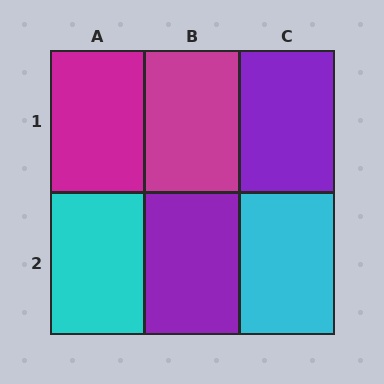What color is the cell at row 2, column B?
Purple.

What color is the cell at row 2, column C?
Cyan.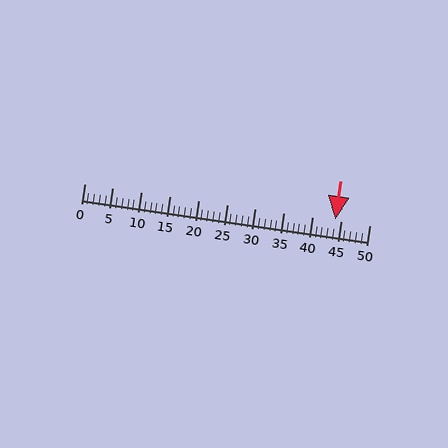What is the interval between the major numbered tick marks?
The major tick marks are spaced 5 units apart.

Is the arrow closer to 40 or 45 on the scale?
The arrow is closer to 45.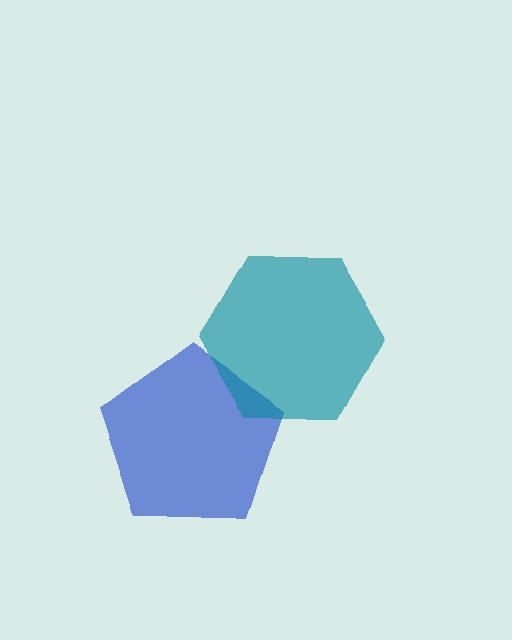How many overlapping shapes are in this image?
There are 2 overlapping shapes in the image.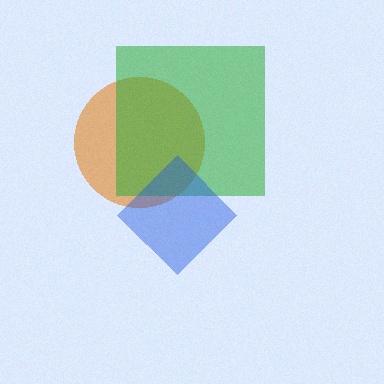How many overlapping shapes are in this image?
There are 3 overlapping shapes in the image.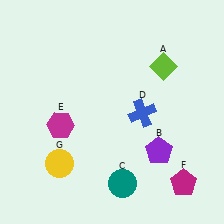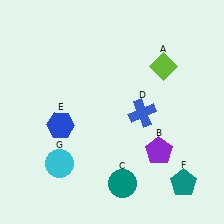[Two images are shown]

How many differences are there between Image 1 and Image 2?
There are 3 differences between the two images.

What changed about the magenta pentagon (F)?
In Image 1, F is magenta. In Image 2, it changed to teal.